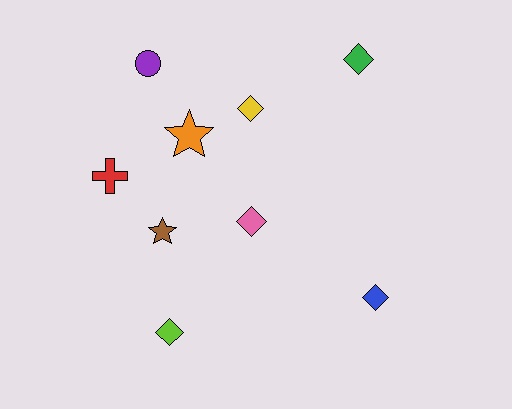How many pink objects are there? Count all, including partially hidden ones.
There is 1 pink object.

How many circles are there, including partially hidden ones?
There is 1 circle.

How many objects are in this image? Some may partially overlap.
There are 9 objects.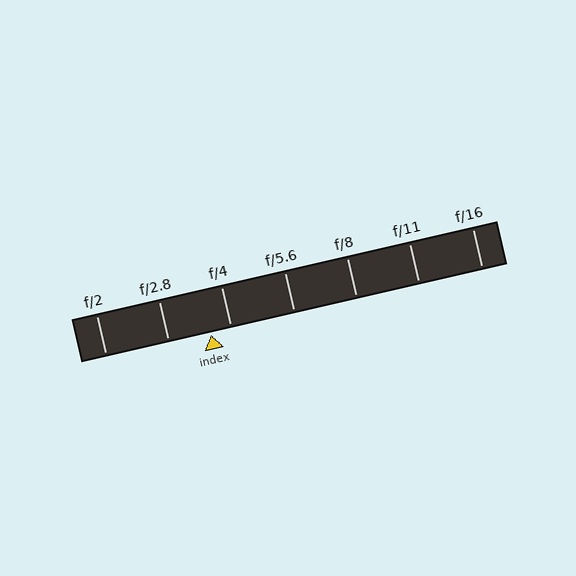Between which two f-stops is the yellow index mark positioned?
The index mark is between f/2.8 and f/4.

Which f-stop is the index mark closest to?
The index mark is closest to f/4.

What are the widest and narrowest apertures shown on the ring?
The widest aperture shown is f/2 and the narrowest is f/16.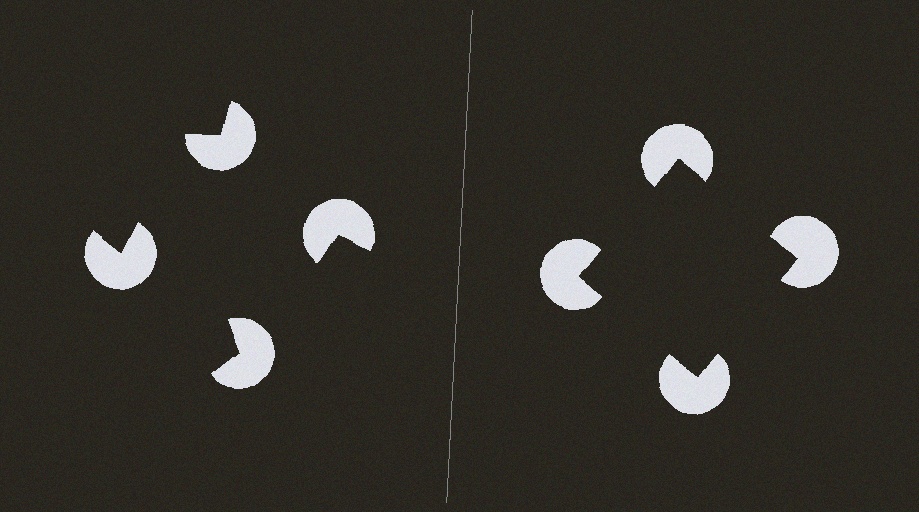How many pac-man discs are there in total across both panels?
8 — 4 on each side.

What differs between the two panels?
The pac-man discs are positioned identically on both sides; only the wedge orientations differ. On the right they align to a square; on the left they are misaligned.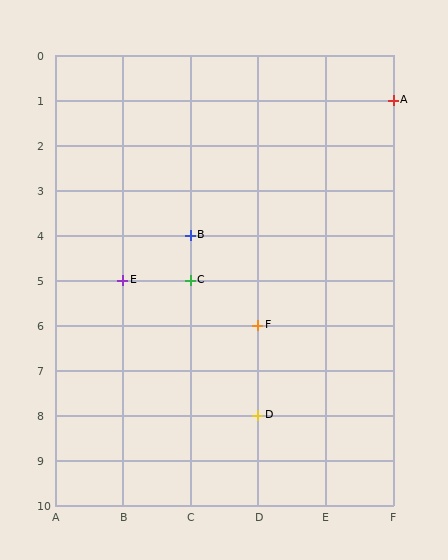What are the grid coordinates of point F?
Point F is at grid coordinates (D, 6).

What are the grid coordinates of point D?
Point D is at grid coordinates (D, 8).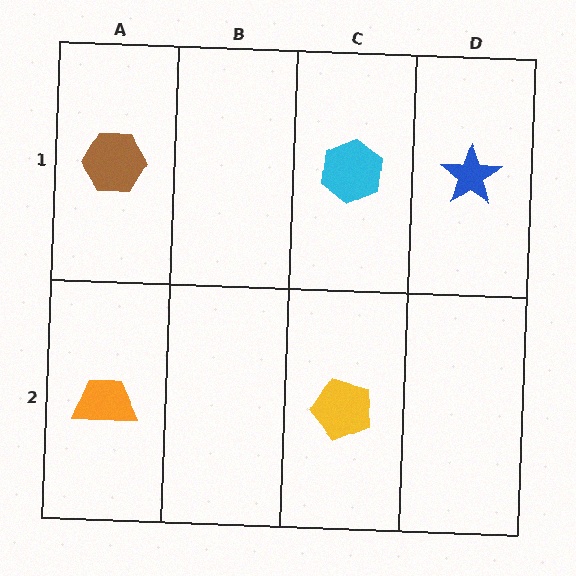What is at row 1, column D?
A blue star.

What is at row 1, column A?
A brown hexagon.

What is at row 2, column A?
An orange trapezoid.